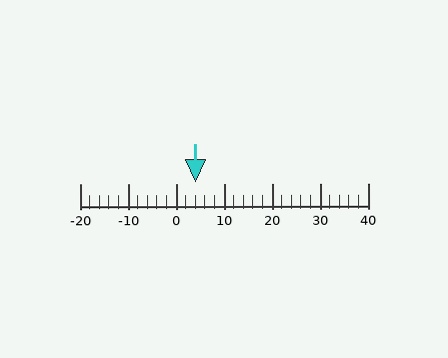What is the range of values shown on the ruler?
The ruler shows values from -20 to 40.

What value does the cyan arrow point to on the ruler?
The cyan arrow points to approximately 4.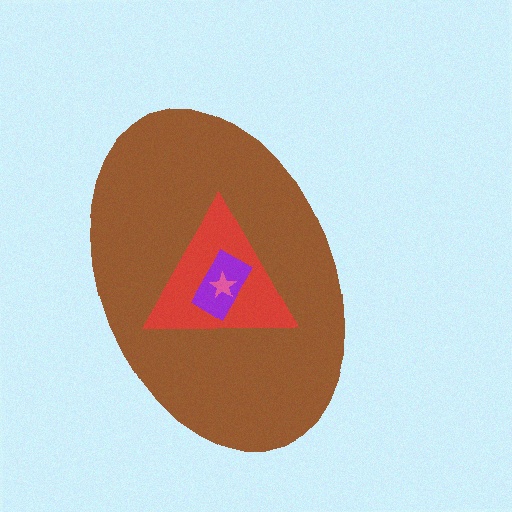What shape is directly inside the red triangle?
The purple rectangle.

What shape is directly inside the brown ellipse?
The red triangle.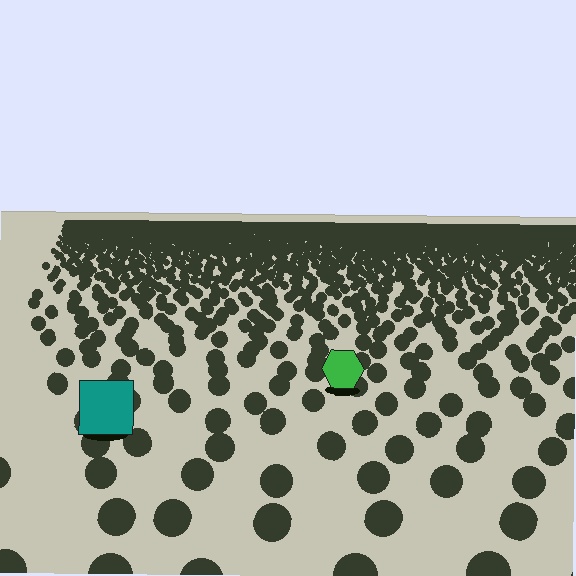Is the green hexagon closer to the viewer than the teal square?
No. The teal square is closer — you can tell from the texture gradient: the ground texture is coarser near it.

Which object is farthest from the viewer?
The green hexagon is farthest from the viewer. It appears smaller and the ground texture around it is denser.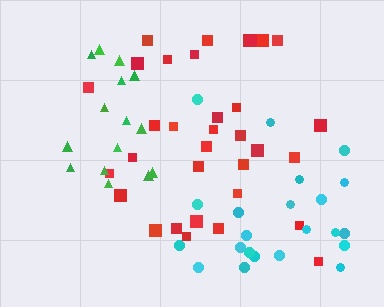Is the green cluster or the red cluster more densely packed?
Green.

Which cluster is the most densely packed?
Green.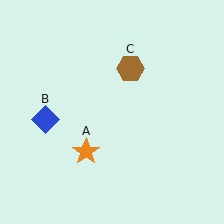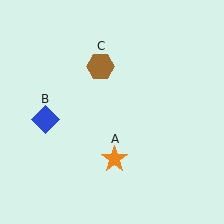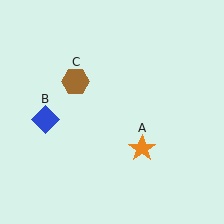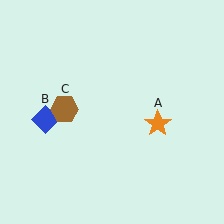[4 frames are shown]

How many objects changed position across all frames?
2 objects changed position: orange star (object A), brown hexagon (object C).